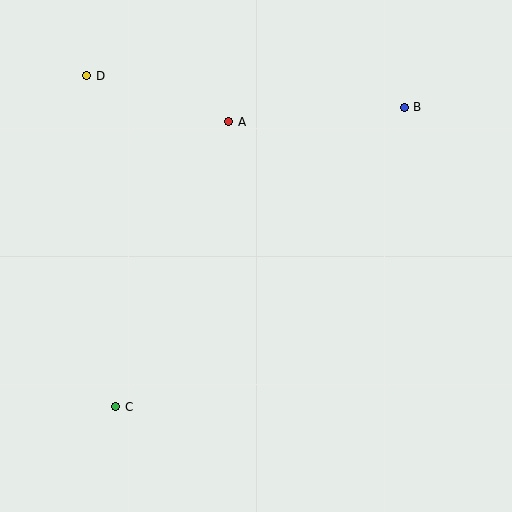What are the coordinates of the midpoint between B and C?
The midpoint between B and C is at (260, 257).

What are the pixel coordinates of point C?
Point C is at (116, 407).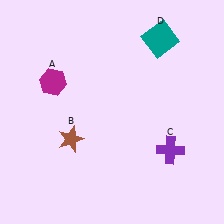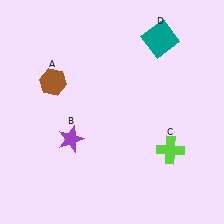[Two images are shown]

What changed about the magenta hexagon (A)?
In Image 1, A is magenta. In Image 2, it changed to brown.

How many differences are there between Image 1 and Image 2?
There are 3 differences between the two images.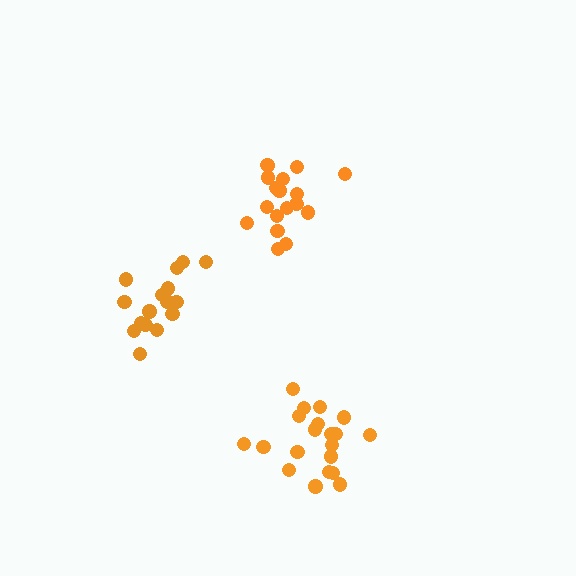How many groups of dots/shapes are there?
There are 3 groups.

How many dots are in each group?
Group 1: 18 dots, Group 2: 20 dots, Group 3: 16 dots (54 total).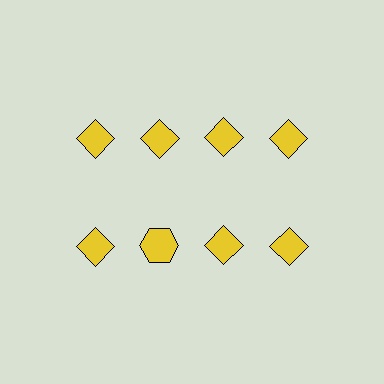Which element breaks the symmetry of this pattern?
The yellow hexagon in the second row, second from left column breaks the symmetry. All other shapes are yellow diamonds.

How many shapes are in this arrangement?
There are 8 shapes arranged in a grid pattern.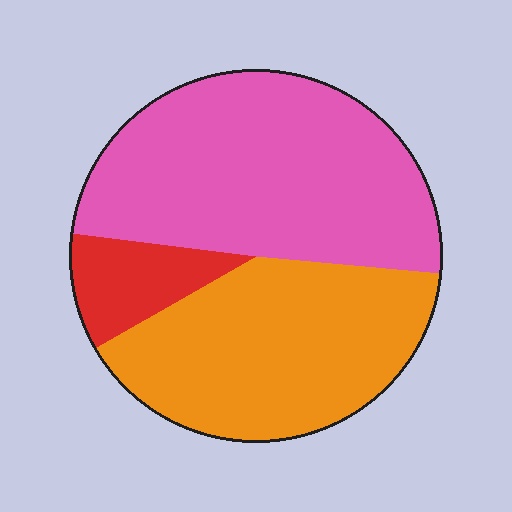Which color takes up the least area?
Red, at roughly 10%.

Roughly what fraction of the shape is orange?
Orange covers 40% of the shape.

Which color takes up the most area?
Pink, at roughly 50%.